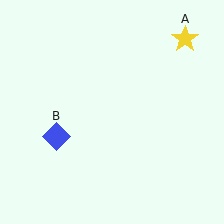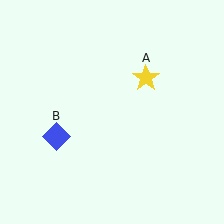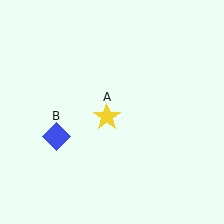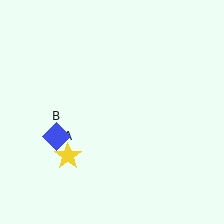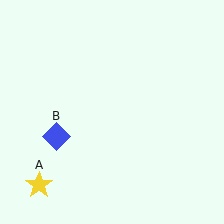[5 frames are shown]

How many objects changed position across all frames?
1 object changed position: yellow star (object A).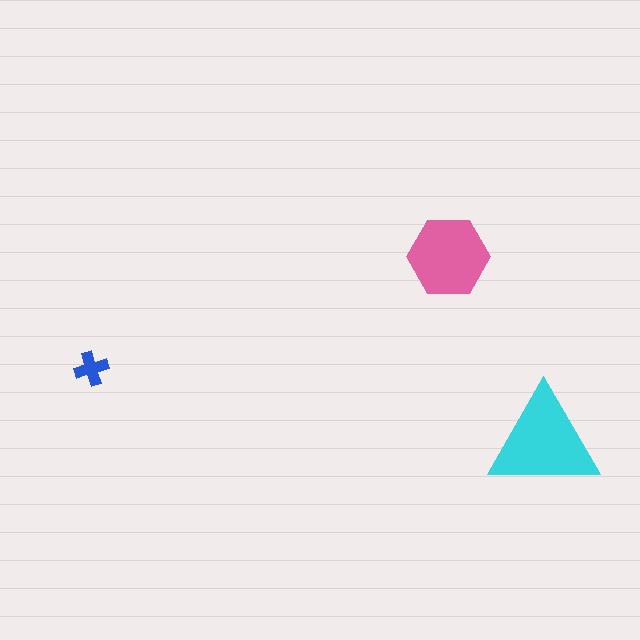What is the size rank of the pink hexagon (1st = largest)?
2nd.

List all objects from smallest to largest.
The blue cross, the pink hexagon, the cyan triangle.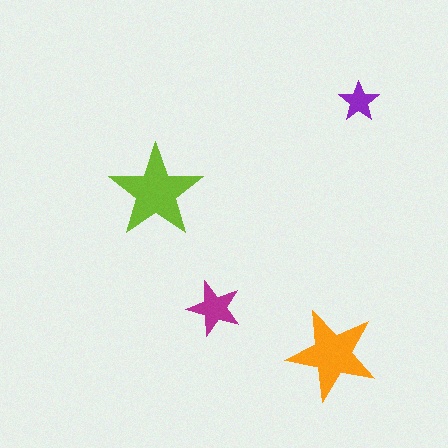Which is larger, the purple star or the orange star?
The orange one.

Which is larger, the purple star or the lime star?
The lime one.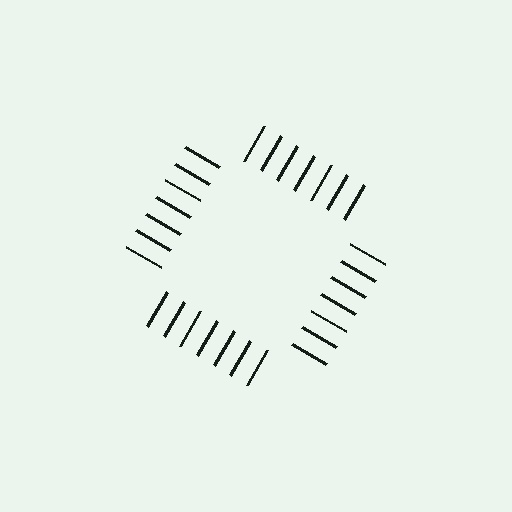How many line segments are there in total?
28 — 7 along each of the 4 edges.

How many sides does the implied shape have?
4 sides — the line-ends trace a square.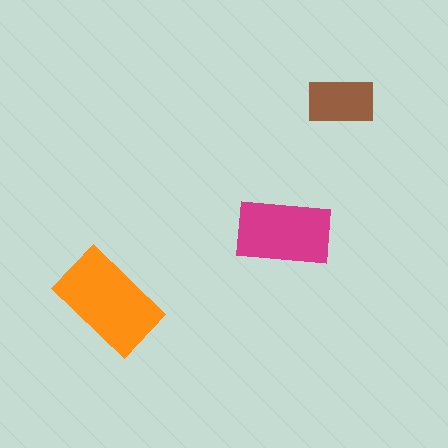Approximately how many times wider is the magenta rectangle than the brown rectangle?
About 1.5 times wider.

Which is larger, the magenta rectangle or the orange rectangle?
The orange one.